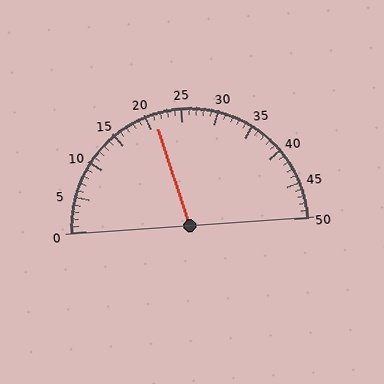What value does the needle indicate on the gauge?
The needle indicates approximately 21.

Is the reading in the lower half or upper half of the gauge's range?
The reading is in the lower half of the range (0 to 50).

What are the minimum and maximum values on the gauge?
The gauge ranges from 0 to 50.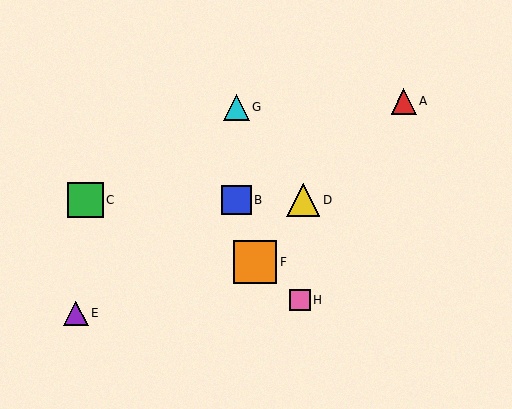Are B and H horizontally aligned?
No, B is at y≈200 and H is at y≈300.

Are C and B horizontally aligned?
Yes, both are at y≈200.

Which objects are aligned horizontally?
Objects B, C, D are aligned horizontally.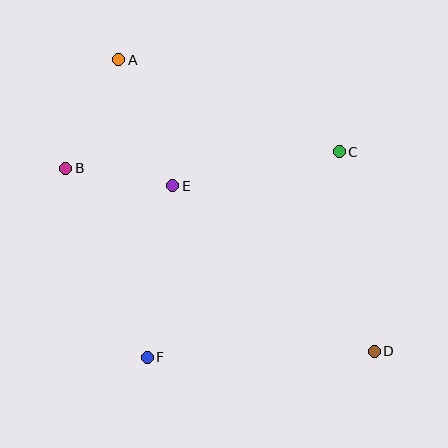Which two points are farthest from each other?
Points A and D are farthest from each other.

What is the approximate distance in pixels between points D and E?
The distance between D and E is approximately 261 pixels.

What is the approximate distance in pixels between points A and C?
The distance between A and C is approximately 238 pixels.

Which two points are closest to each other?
Points B and E are closest to each other.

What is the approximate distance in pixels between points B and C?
The distance between B and C is approximately 274 pixels.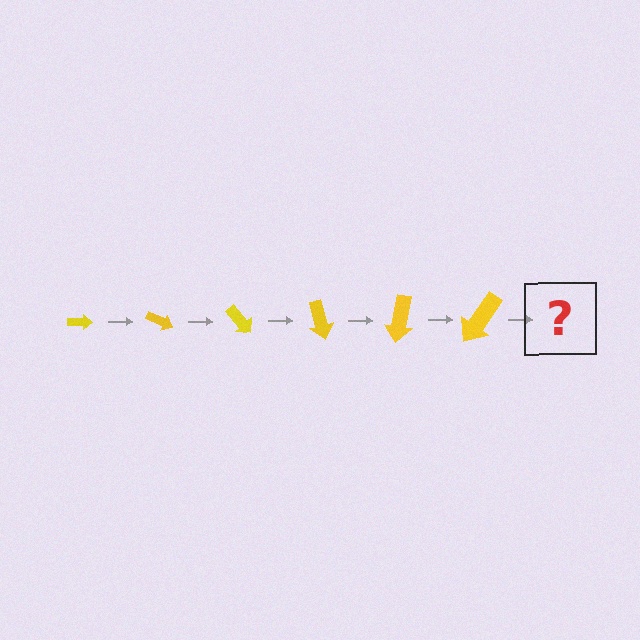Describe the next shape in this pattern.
It should be an arrow, larger than the previous one and rotated 150 degrees from the start.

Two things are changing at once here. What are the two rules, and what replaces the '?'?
The two rules are that the arrow grows larger each step and it rotates 25 degrees each step. The '?' should be an arrow, larger than the previous one and rotated 150 degrees from the start.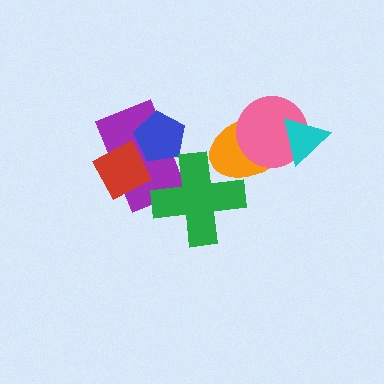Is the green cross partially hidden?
No, no other shape covers it.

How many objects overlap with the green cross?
2 objects overlap with the green cross.